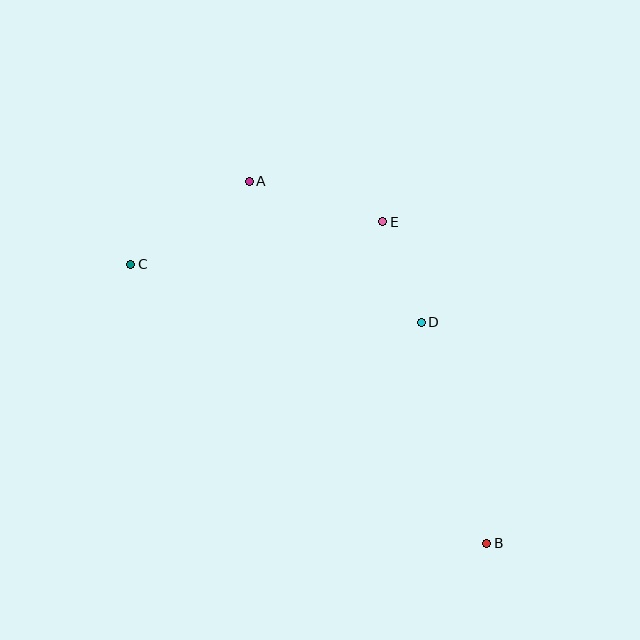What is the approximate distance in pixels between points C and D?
The distance between C and D is approximately 296 pixels.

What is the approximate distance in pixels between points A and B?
The distance between A and B is approximately 433 pixels.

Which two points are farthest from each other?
Points B and C are farthest from each other.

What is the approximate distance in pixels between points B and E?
The distance between B and E is approximately 338 pixels.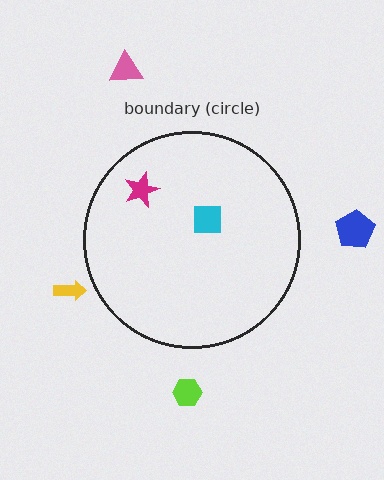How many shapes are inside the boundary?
2 inside, 4 outside.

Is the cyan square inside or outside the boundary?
Inside.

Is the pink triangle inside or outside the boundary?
Outside.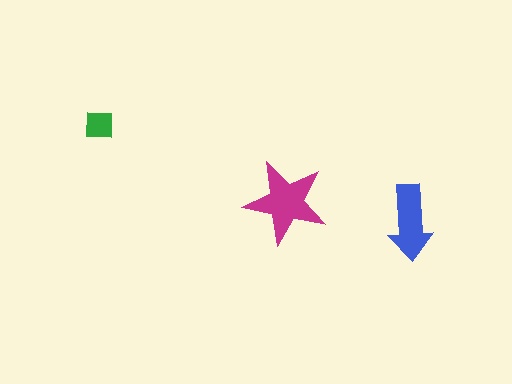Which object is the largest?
The magenta star.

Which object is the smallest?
The green square.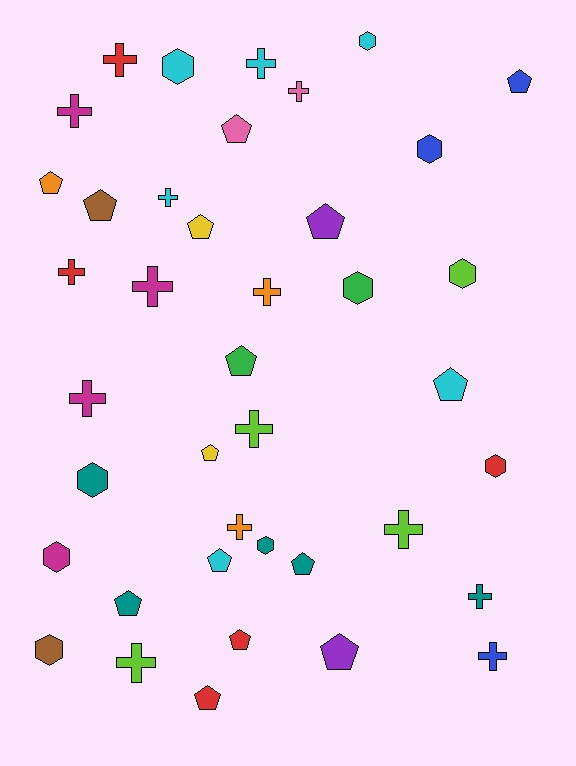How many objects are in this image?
There are 40 objects.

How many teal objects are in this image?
There are 5 teal objects.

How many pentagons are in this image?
There are 15 pentagons.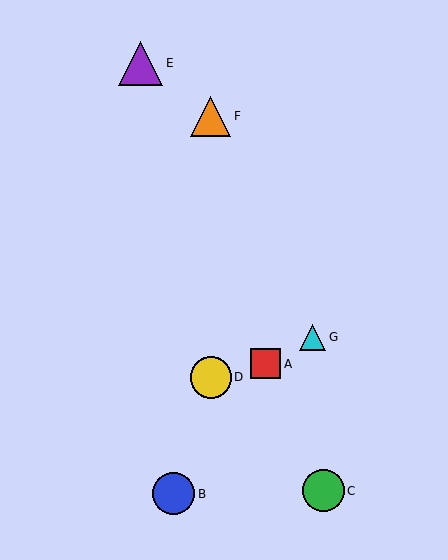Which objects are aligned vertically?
Objects D, F are aligned vertically.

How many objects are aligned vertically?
2 objects (D, F) are aligned vertically.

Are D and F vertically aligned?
Yes, both are at x≈211.